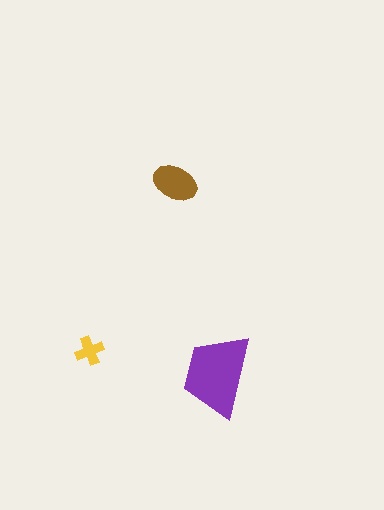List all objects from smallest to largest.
The yellow cross, the brown ellipse, the purple trapezoid.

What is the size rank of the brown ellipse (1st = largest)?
2nd.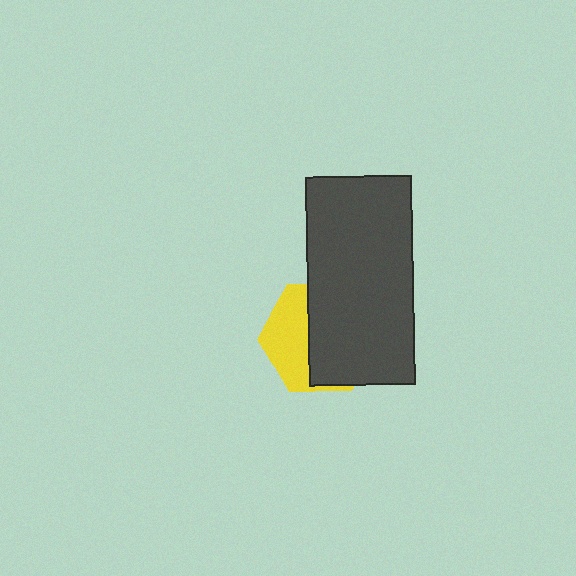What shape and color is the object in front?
The object in front is a dark gray rectangle.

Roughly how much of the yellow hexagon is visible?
A small part of it is visible (roughly 40%).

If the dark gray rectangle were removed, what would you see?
You would see the complete yellow hexagon.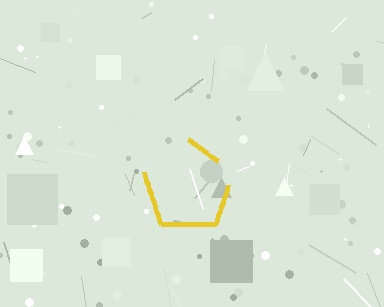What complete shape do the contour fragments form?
The contour fragments form a pentagon.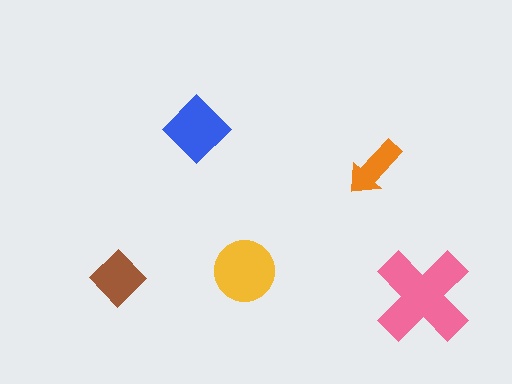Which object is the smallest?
The orange arrow.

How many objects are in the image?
There are 5 objects in the image.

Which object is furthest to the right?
The pink cross is rightmost.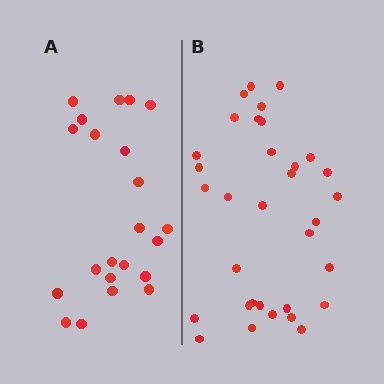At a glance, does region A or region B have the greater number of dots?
Region B (the right region) has more dots.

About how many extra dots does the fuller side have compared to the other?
Region B has roughly 12 or so more dots than region A.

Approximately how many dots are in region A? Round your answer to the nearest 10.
About 20 dots. (The exact count is 22, which rounds to 20.)